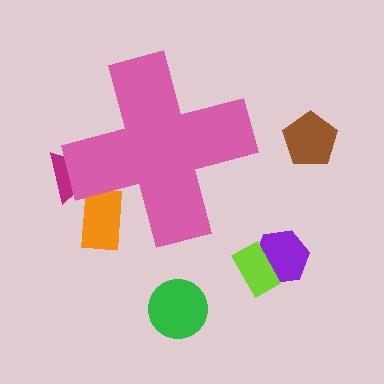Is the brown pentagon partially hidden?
No, the brown pentagon is fully visible.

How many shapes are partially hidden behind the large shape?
2 shapes are partially hidden.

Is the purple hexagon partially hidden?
No, the purple hexagon is fully visible.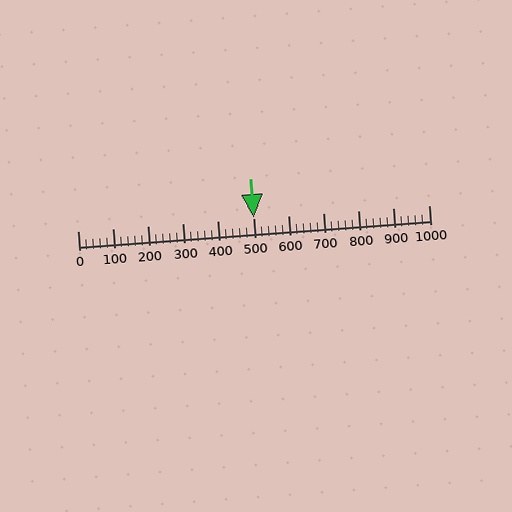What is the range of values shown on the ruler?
The ruler shows values from 0 to 1000.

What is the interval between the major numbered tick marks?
The major tick marks are spaced 100 units apart.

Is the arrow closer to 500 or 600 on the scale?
The arrow is closer to 500.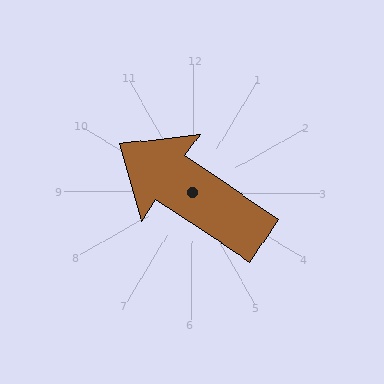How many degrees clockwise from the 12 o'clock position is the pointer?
Approximately 303 degrees.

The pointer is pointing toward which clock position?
Roughly 10 o'clock.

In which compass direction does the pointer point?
Northwest.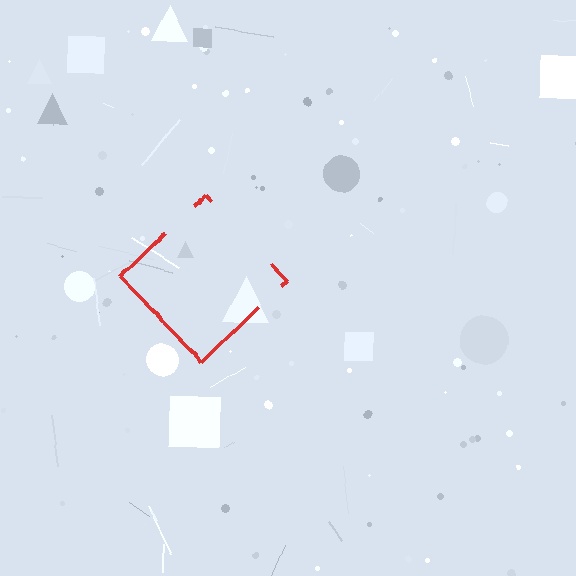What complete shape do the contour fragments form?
The contour fragments form a diamond.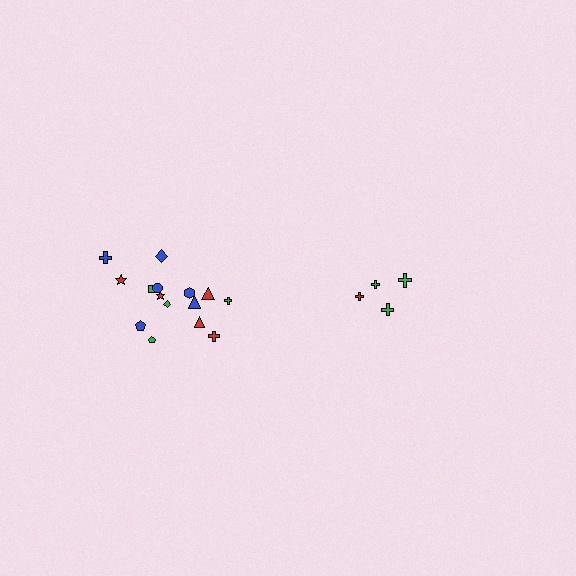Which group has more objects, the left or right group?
The left group.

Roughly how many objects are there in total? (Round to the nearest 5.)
Roughly 20 objects in total.